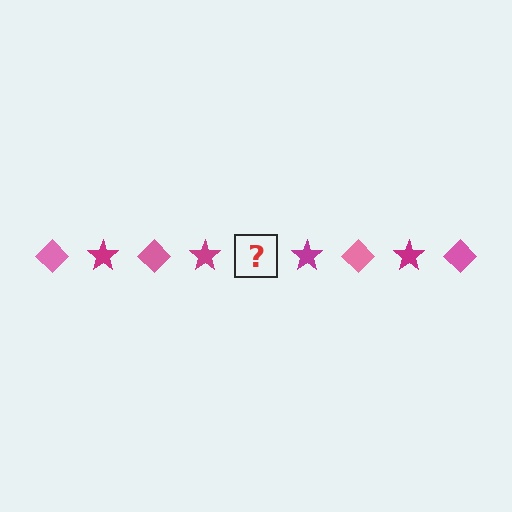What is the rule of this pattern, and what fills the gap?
The rule is that the pattern alternates between pink diamond and magenta star. The gap should be filled with a pink diamond.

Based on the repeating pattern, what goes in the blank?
The blank should be a pink diamond.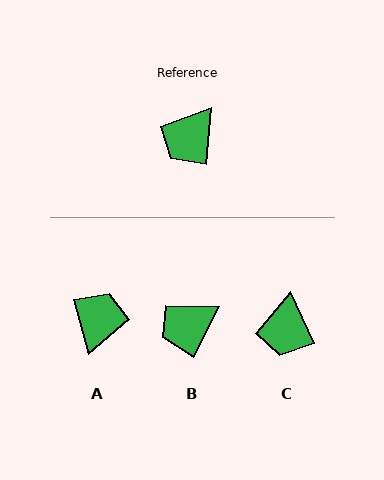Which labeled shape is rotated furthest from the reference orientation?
A, about 160 degrees away.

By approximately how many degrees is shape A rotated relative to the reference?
Approximately 160 degrees clockwise.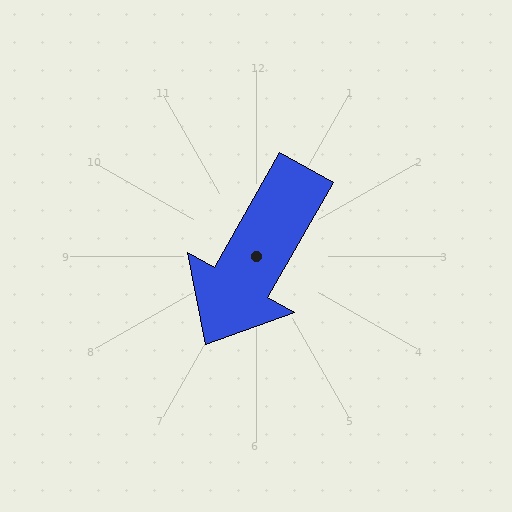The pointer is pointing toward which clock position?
Roughly 7 o'clock.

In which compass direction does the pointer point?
Southwest.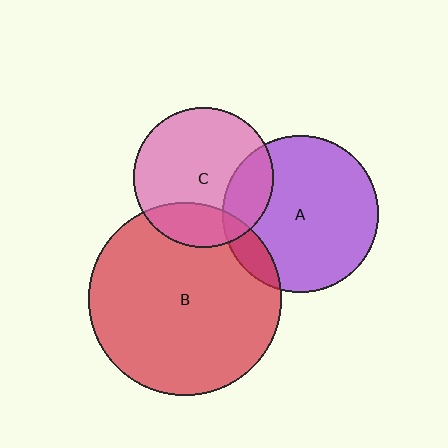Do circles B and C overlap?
Yes.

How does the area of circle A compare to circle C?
Approximately 1.3 times.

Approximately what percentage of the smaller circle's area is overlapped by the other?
Approximately 20%.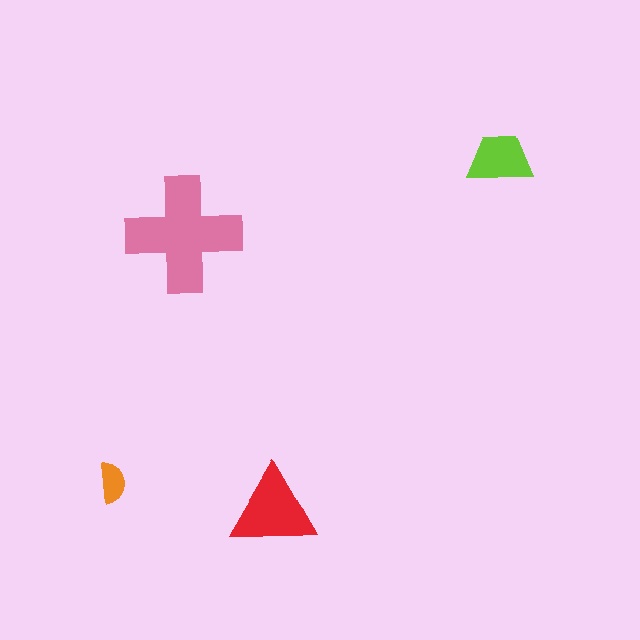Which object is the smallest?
The orange semicircle.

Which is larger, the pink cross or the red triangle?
The pink cross.